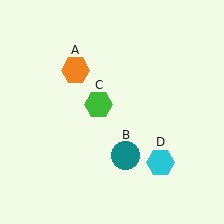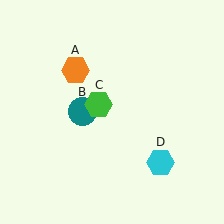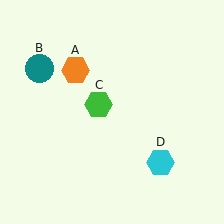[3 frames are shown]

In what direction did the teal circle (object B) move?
The teal circle (object B) moved up and to the left.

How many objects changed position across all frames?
1 object changed position: teal circle (object B).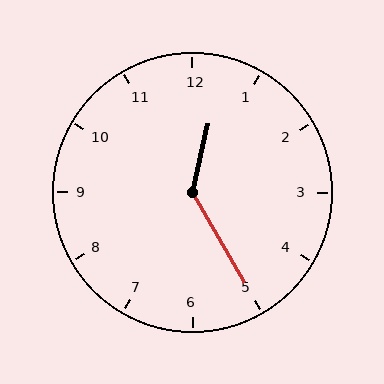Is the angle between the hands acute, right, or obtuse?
It is obtuse.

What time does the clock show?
12:25.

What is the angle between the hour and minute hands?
Approximately 138 degrees.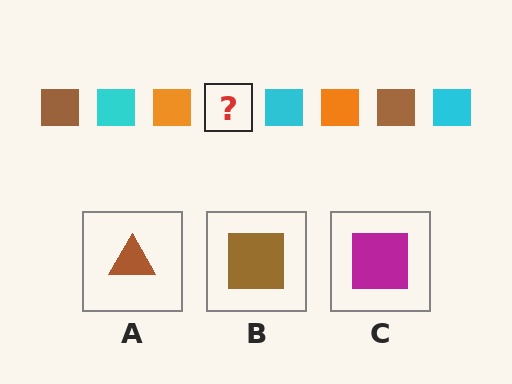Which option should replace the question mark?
Option B.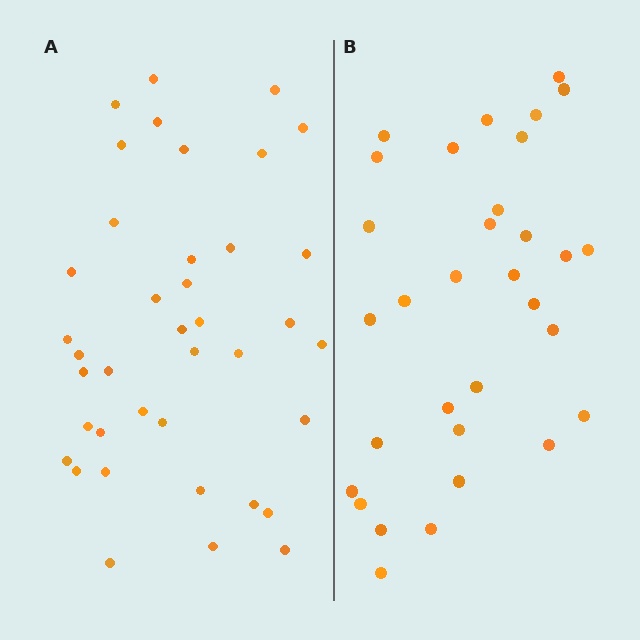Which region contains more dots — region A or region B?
Region A (the left region) has more dots.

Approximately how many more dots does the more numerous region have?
Region A has roughly 8 or so more dots than region B.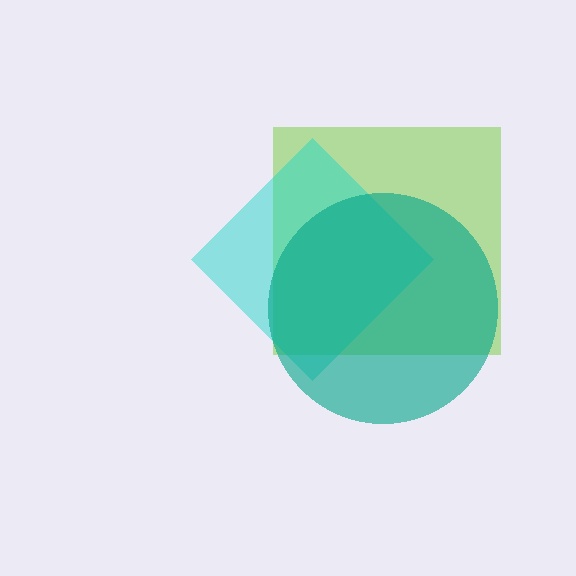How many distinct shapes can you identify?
There are 3 distinct shapes: a lime square, a cyan diamond, a teal circle.